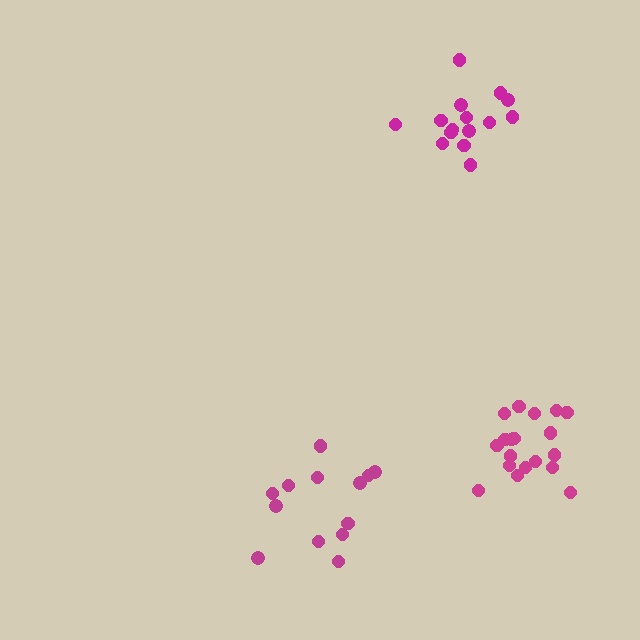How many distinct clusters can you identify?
There are 3 distinct clusters.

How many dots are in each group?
Group 1: 13 dots, Group 2: 19 dots, Group 3: 15 dots (47 total).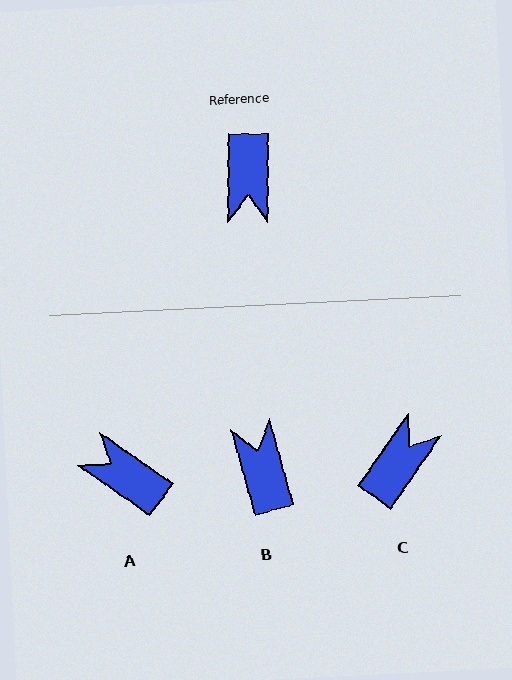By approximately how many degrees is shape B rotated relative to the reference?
Approximately 164 degrees clockwise.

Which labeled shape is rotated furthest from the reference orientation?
B, about 164 degrees away.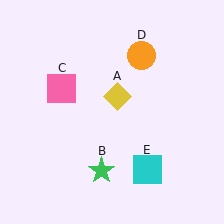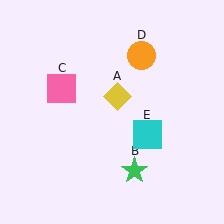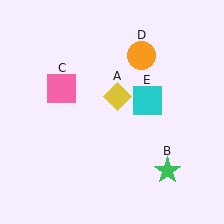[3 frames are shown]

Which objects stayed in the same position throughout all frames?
Yellow diamond (object A) and pink square (object C) and orange circle (object D) remained stationary.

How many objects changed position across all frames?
2 objects changed position: green star (object B), cyan square (object E).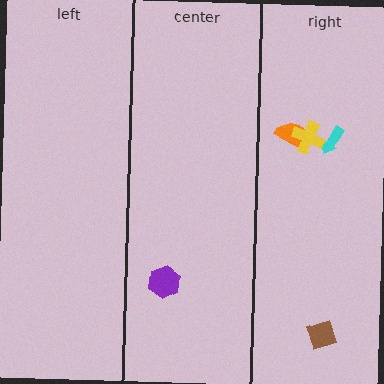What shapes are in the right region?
The brown diamond, the cyan arrow, the orange semicircle, the yellow cross.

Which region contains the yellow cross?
The right region.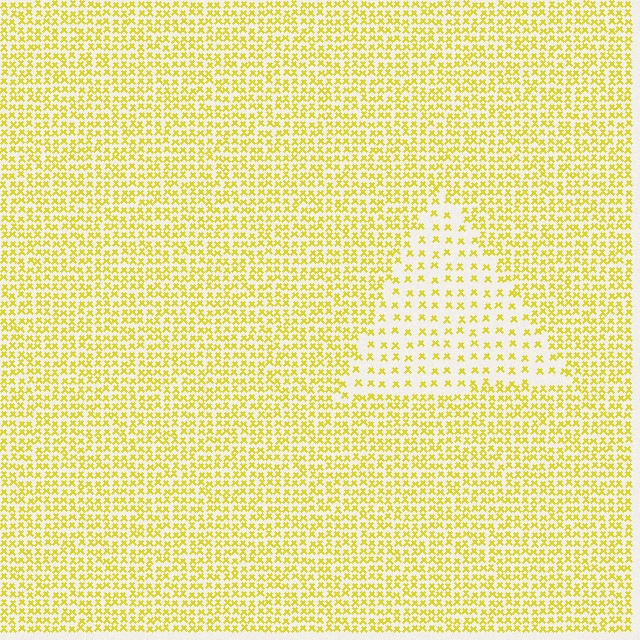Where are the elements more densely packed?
The elements are more densely packed outside the triangle boundary.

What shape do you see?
I see a triangle.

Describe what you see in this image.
The image contains small yellow elements arranged at two different densities. A triangle-shaped region is visible where the elements are less densely packed than the surrounding area.